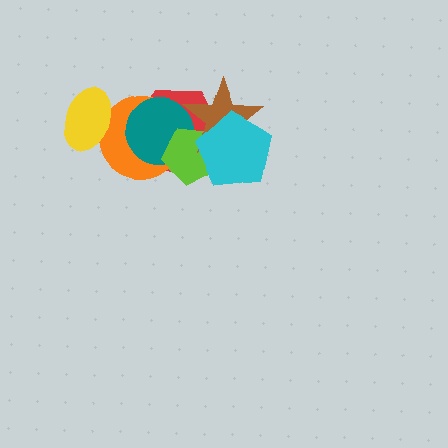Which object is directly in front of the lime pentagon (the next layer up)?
The brown star is directly in front of the lime pentagon.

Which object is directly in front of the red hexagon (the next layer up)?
The orange circle is directly in front of the red hexagon.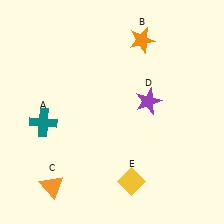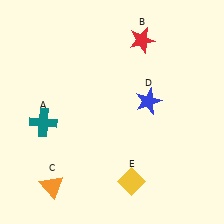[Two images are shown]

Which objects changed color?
B changed from orange to red. D changed from purple to blue.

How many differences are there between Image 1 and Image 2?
There are 2 differences between the two images.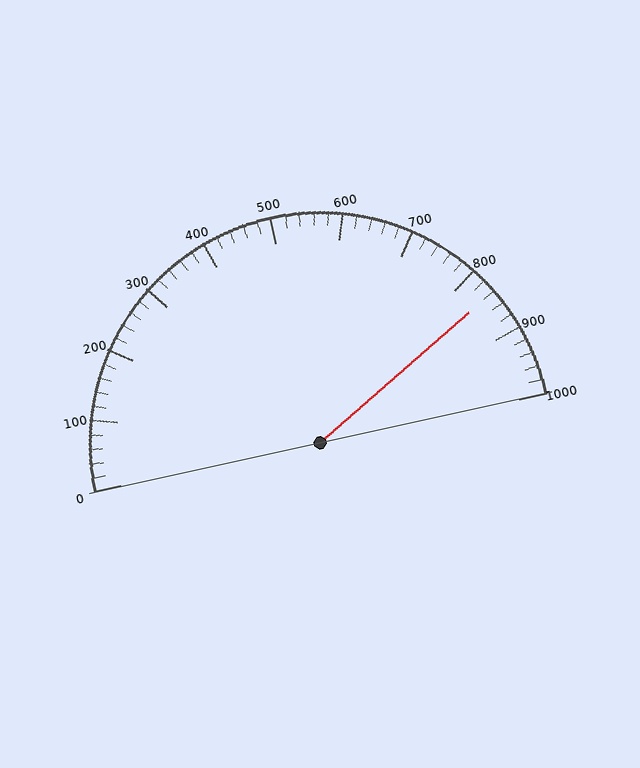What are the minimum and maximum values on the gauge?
The gauge ranges from 0 to 1000.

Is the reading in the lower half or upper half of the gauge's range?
The reading is in the upper half of the range (0 to 1000).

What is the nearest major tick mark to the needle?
The nearest major tick mark is 800.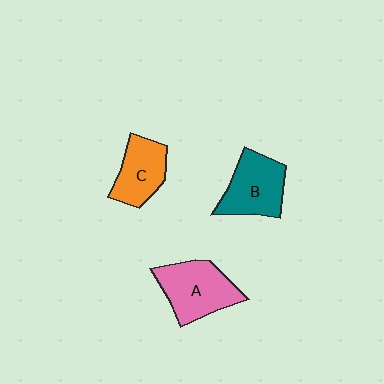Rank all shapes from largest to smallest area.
From largest to smallest: A (pink), B (teal), C (orange).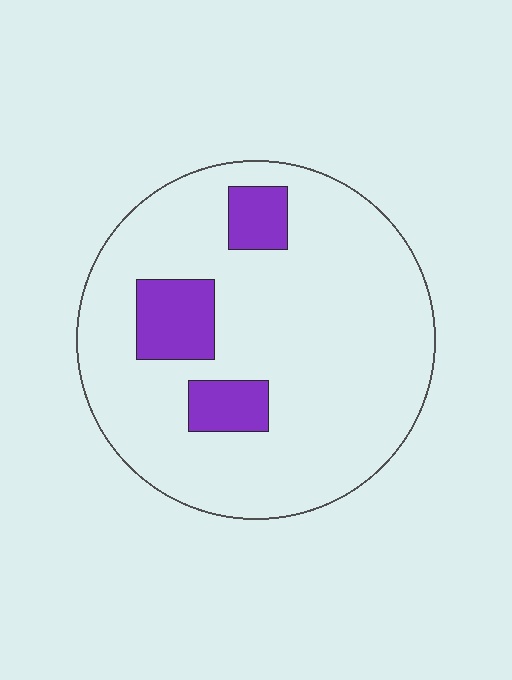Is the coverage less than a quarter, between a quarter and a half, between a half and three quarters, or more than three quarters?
Less than a quarter.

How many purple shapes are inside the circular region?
3.